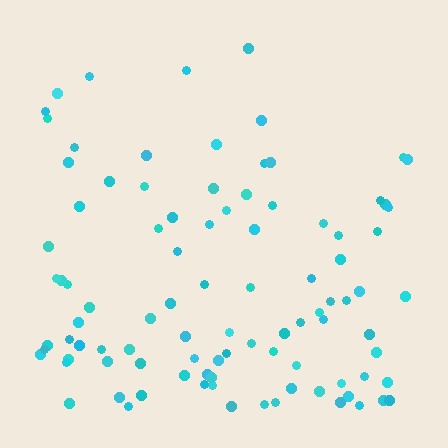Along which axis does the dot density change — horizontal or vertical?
Vertical.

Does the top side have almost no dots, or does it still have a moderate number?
Still a moderate number, just noticeably fewer than the bottom.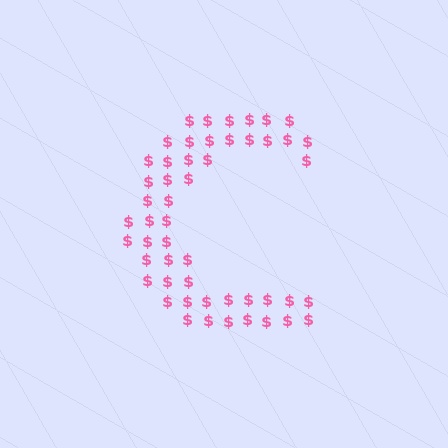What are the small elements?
The small elements are dollar signs.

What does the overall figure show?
The overall figure shows the letter C.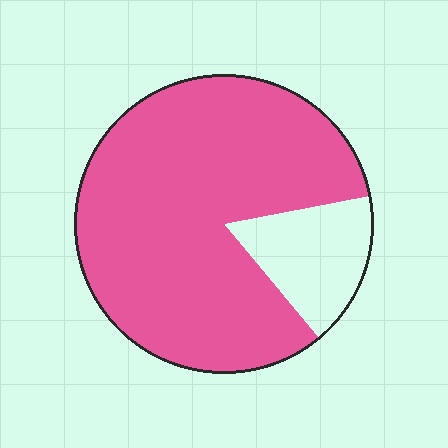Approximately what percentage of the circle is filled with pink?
Approximately 85%.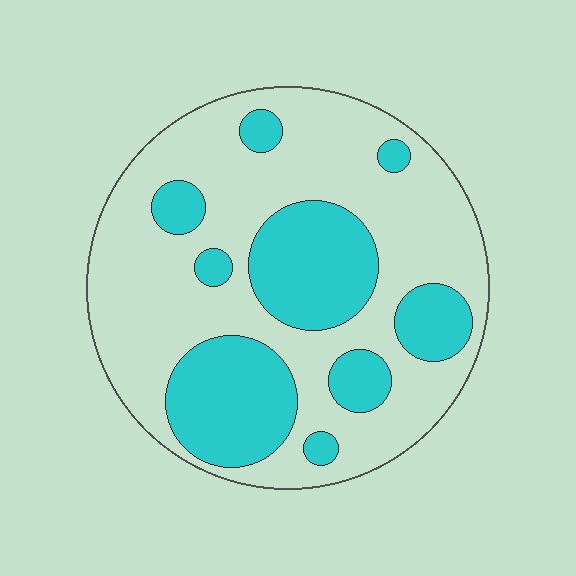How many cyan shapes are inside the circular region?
9.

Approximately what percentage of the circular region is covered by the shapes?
Approximately 35%.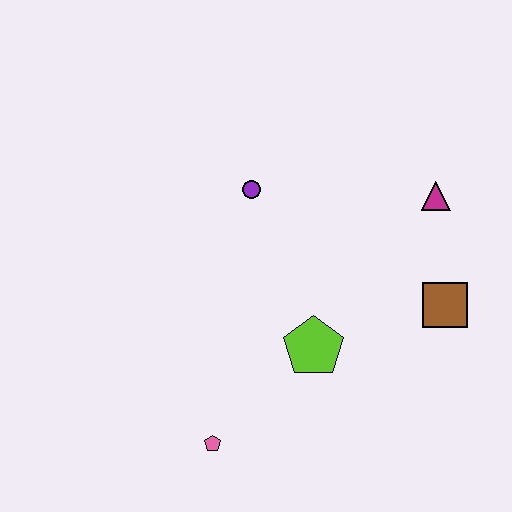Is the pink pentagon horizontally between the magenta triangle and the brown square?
No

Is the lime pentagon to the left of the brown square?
Yes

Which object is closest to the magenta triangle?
The brown square is closest to the magenta triangle.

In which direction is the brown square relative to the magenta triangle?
The brown square is below the magenta triangle.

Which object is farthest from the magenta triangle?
The pink pentagon is farthest from the magenta triangle.